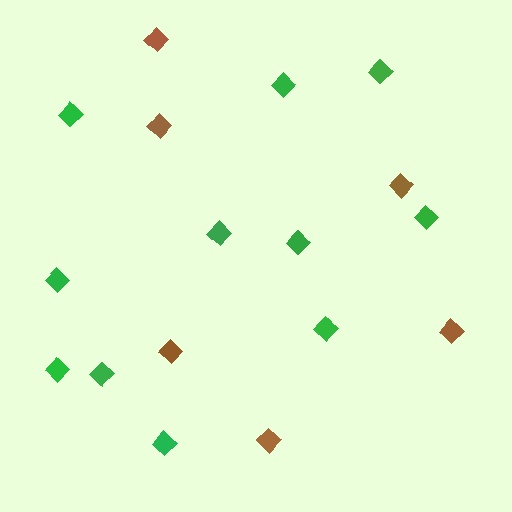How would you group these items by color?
There are 2 groups: one group of brown diamonds (6) and one group of green diamonds (11).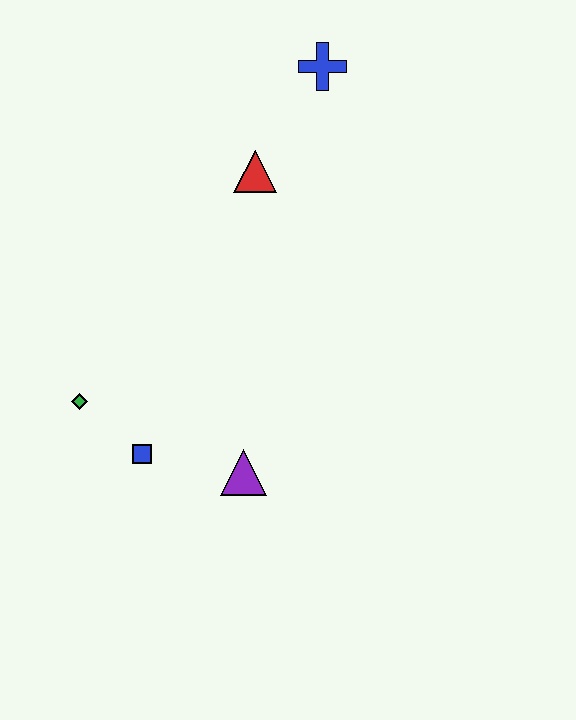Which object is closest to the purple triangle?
The blue square is closest to the purple triangle.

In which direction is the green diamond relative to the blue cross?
The green diamond is below the blue cross.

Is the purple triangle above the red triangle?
No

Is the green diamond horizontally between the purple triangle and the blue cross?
No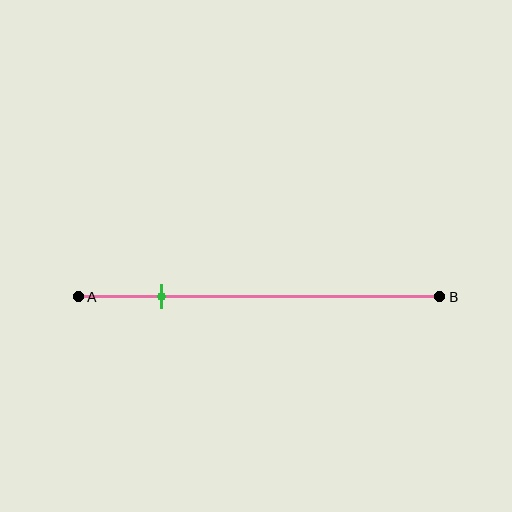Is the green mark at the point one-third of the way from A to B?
No, the mark is at about 25% from A, not at the 33% one-third point.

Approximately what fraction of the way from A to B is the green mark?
The green mark is approximately 25% of the way from A to B.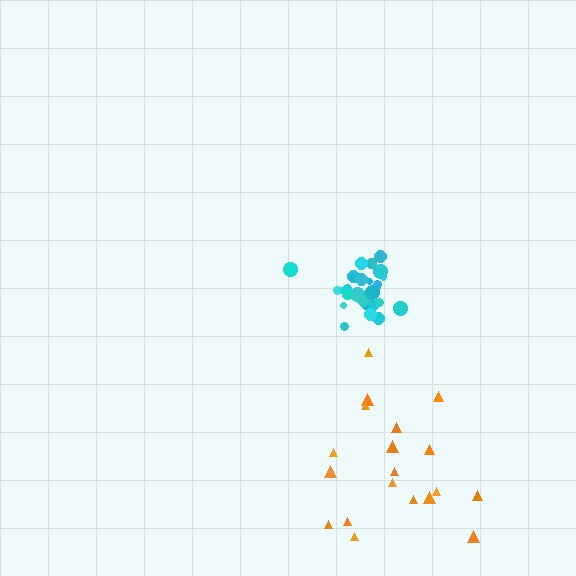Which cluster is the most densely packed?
Cyan.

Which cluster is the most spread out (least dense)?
Orange.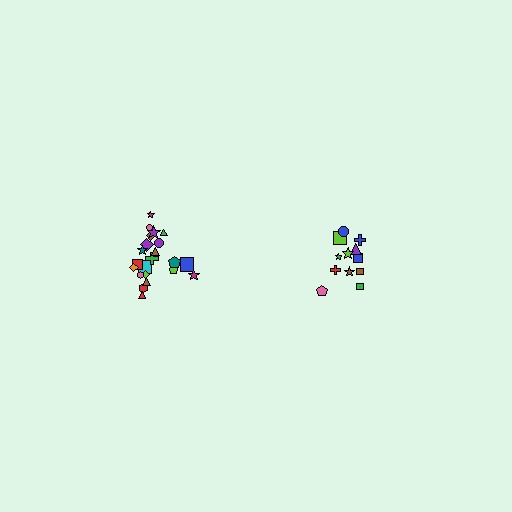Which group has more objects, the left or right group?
The left group.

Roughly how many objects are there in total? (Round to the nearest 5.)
Roughly 35 objects in total.